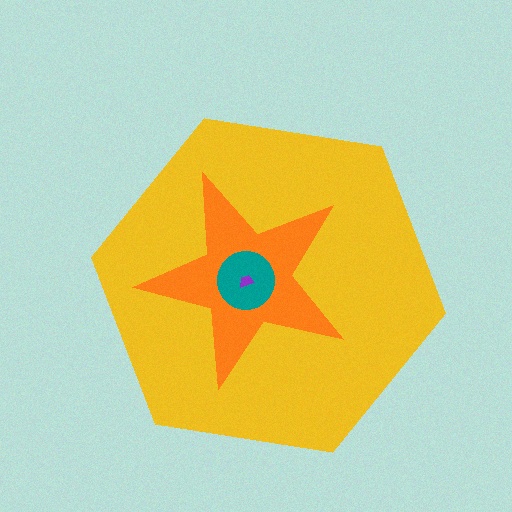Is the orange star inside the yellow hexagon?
Yes.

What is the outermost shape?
The yellow hexagon.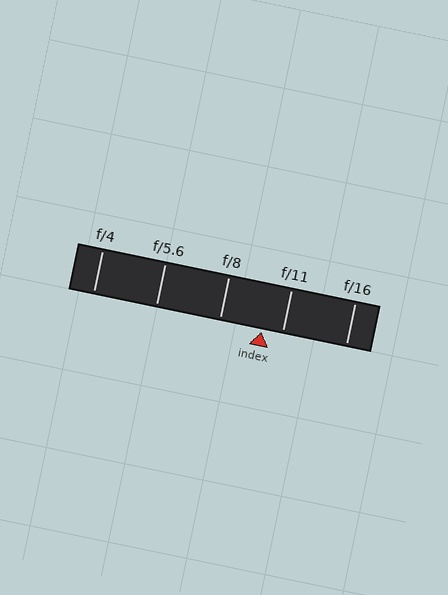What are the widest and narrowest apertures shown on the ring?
The widest aperture shown is f/4 and the narrowest is f/16.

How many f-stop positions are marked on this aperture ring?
There are 5 f-stop positions marked.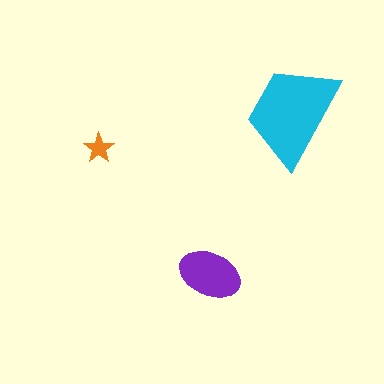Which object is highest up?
The cyan trapezoid is topmost.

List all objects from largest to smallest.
The cyan trapezoid, the purple ellipse, the orange star.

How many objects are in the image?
There are 3 objects in the image.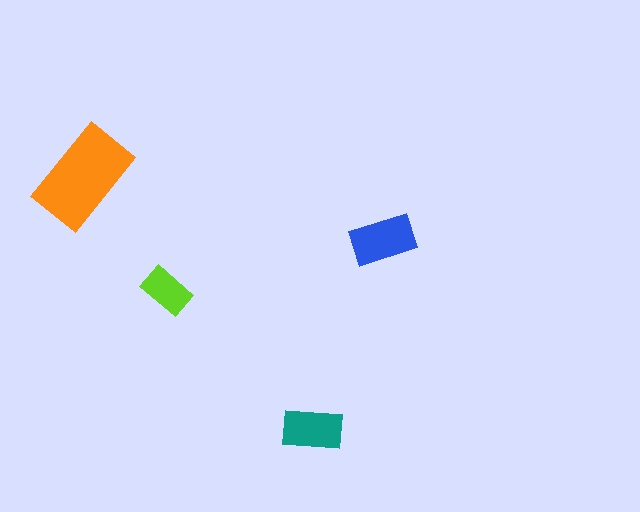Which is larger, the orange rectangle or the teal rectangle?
The orange one.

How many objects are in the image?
There are 4 objects in the image.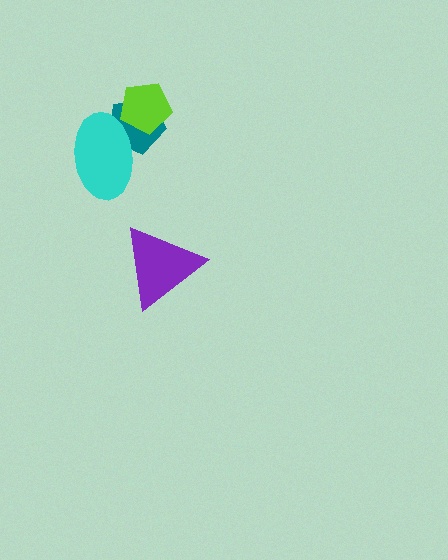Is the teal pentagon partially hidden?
Yes, it is partially covered by another shape.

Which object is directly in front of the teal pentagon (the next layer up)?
The cyan ellipse is directly in front of the teal pentagon.